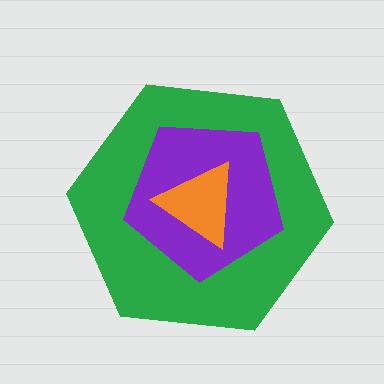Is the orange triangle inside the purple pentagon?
Yes.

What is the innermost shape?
The orange triangle.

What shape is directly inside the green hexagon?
The purple pentagon.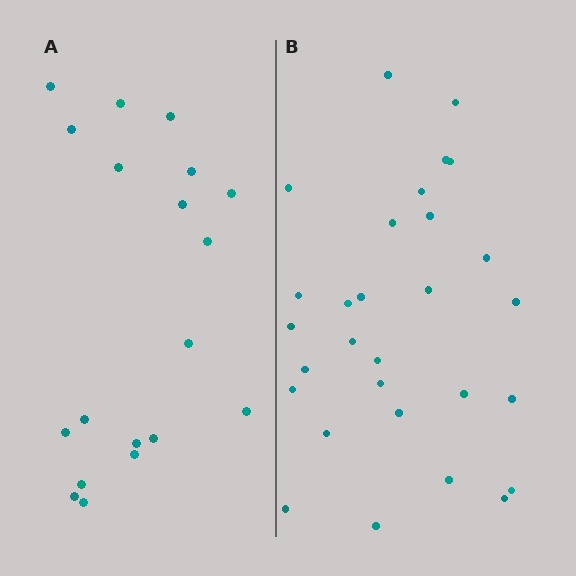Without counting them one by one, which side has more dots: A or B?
Region B (the right region) has more dots.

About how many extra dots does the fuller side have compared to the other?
Region B has roughly 10 or so more dots than region A.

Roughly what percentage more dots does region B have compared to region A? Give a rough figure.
About 55% more.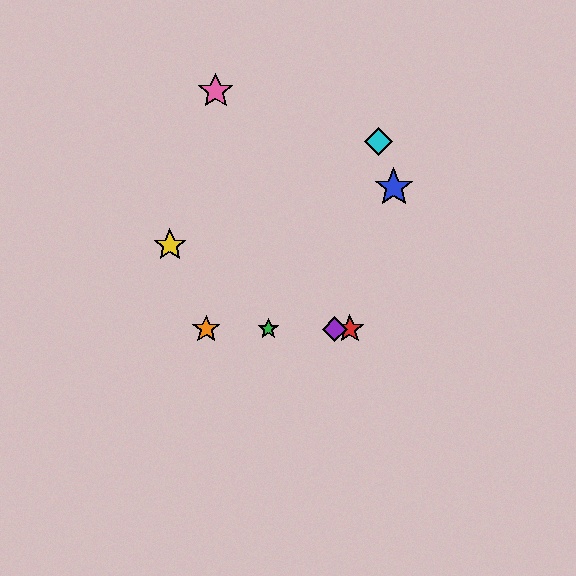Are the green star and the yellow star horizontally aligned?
No, the green star is at y≈329 and the yellow star is at y≈245.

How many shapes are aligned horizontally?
4 shapes (the red star, the green star, the purple diamond, the orange star) are aligned horizontally.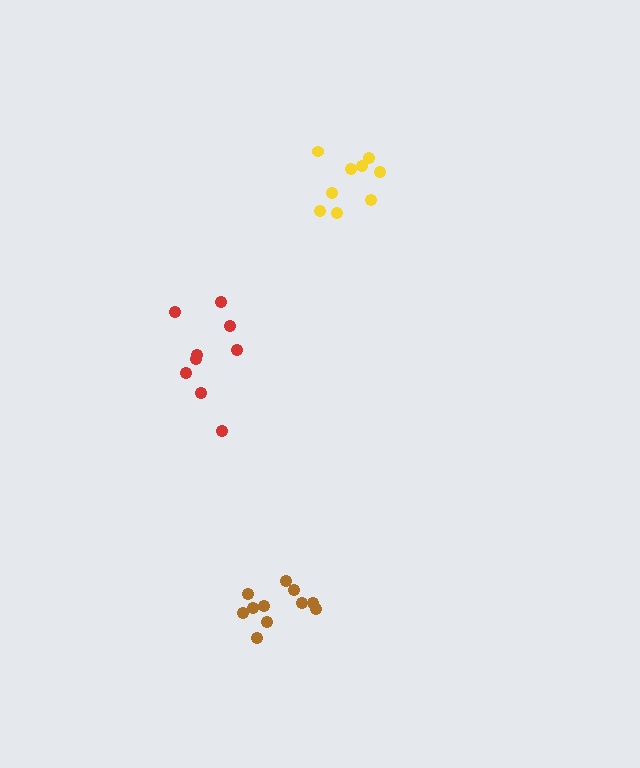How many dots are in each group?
Group 1: 9 dots, Group 2: 9 dots, Group 3: 11 dots (29 total).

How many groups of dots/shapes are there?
There are 3 groups.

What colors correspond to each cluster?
The clusters are colored: red, yellow, brown.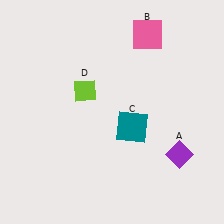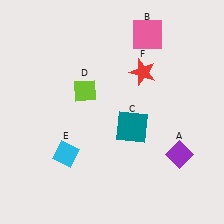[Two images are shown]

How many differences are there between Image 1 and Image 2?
There are 2 differences between the two images.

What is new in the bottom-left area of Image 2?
A cyan diamond (E) was added in the bottom-left area of Image 2.